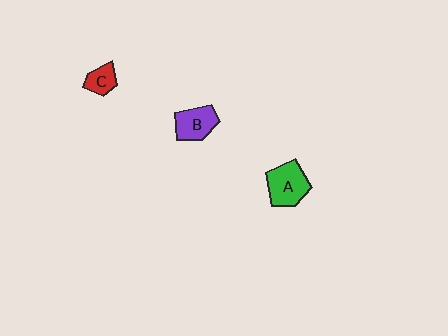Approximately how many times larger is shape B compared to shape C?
Approximately 1.6 times.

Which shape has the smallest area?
Shape C (red).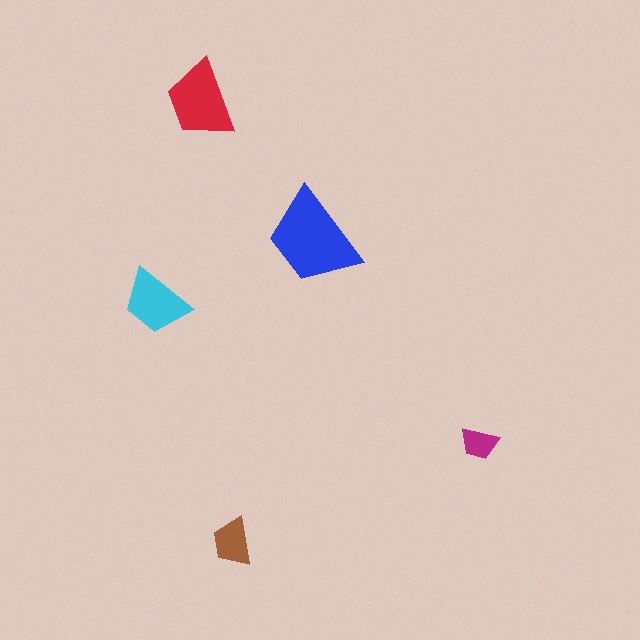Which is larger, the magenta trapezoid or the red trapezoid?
The red one.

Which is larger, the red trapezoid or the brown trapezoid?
The red one.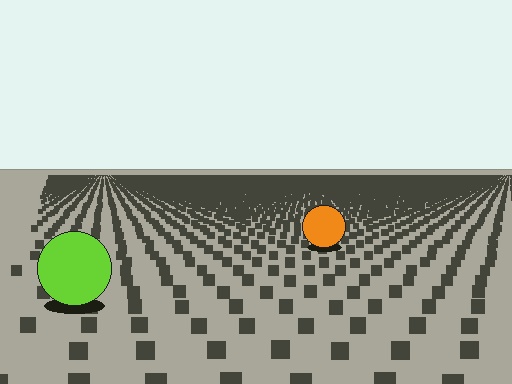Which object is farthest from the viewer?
The orange circle is farthest from the viewer. It appears smaller and the ground texture around it is denser.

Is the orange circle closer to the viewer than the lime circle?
No. The lime circle is closer — you can tell from the texture gradient: the ground texture is coarser near it.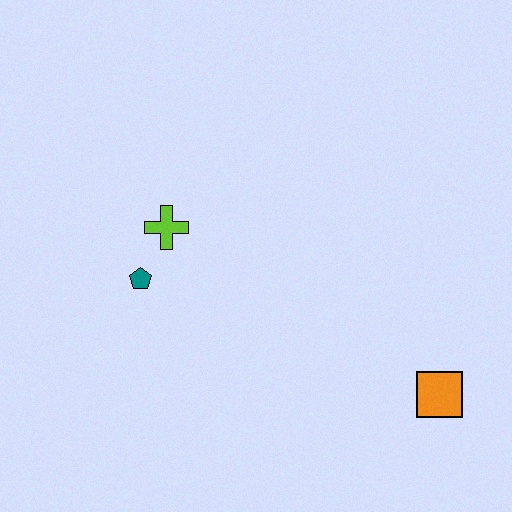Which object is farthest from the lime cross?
The orange square is farthest from the lime cross.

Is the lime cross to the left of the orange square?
Yes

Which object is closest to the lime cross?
The teal pentagon is closest to the lime cross.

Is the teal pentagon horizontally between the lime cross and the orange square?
No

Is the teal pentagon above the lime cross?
No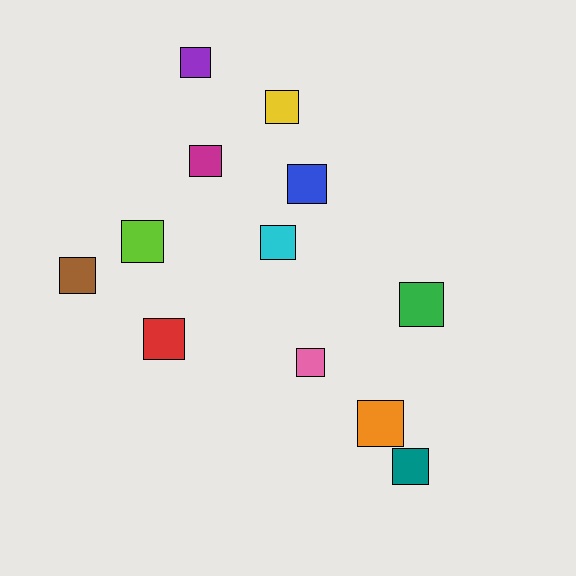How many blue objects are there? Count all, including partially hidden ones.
There is 1 blue object.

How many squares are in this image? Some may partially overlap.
There are 12 squares.